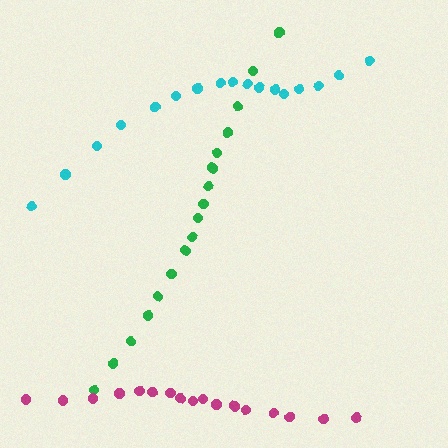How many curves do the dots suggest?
There are 3 distinct paths.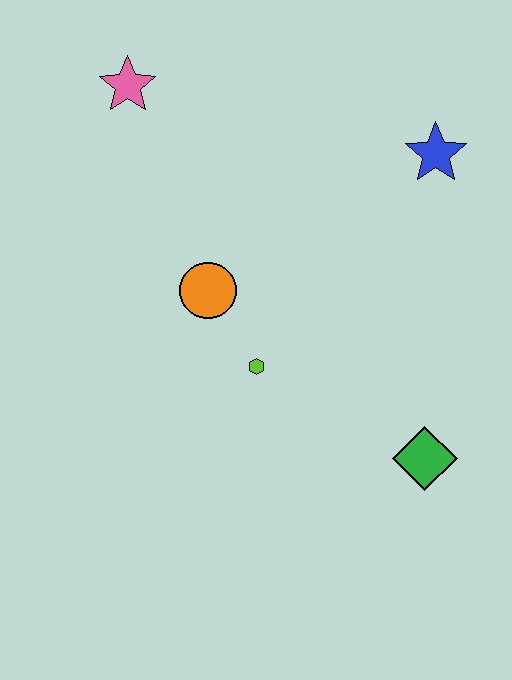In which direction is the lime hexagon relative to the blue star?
The lime hexagon is below the blue star.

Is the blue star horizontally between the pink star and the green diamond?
No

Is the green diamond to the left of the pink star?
No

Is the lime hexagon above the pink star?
No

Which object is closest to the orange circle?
The lime hexagon is closest to the orange circle.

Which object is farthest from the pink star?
The green diamond is farthest from the pink star.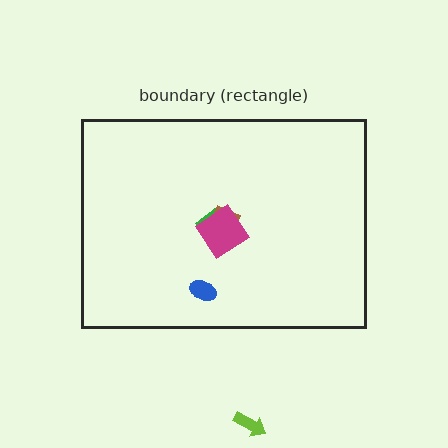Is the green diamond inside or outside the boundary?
Inside.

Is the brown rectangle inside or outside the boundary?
Inside.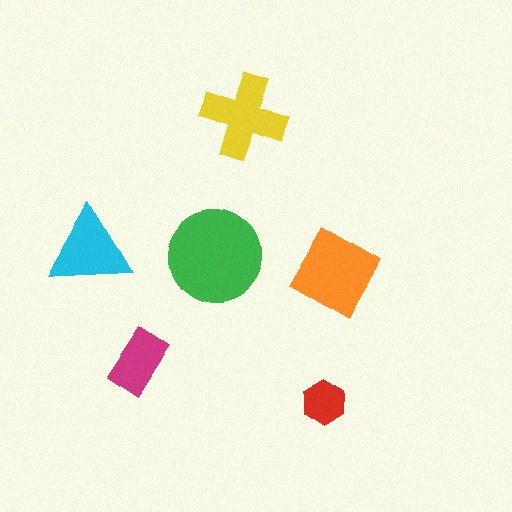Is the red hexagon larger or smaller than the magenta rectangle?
Smaller.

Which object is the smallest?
The red hexagon.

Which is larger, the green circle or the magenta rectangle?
The green circle.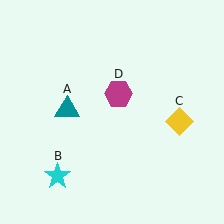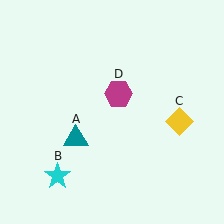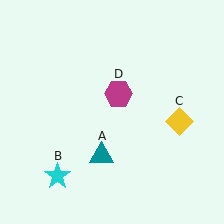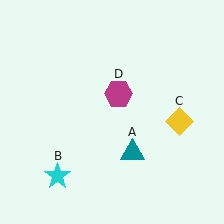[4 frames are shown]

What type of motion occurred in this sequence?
The teal triangle (object A) rotated counterclockwise around the center of the scene.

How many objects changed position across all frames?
1 object changed position: teal triangle (object A).